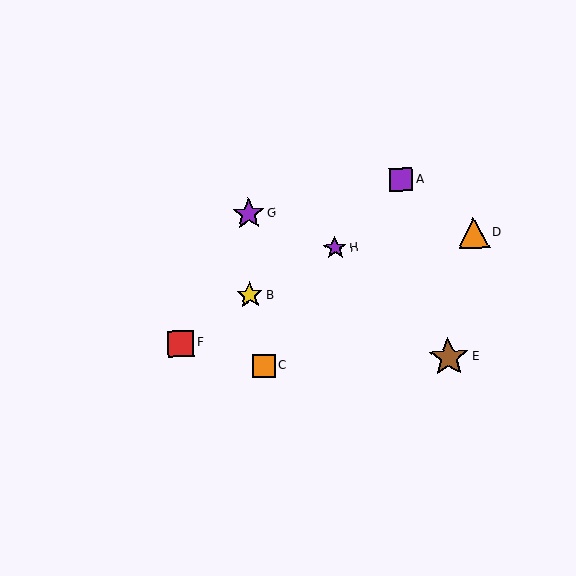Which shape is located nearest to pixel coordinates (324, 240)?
The purple star (labeled H) at (335, 248) is nearest to that location.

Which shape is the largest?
The brown star (labeled E) is the largest.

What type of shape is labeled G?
Shape G is a purple star.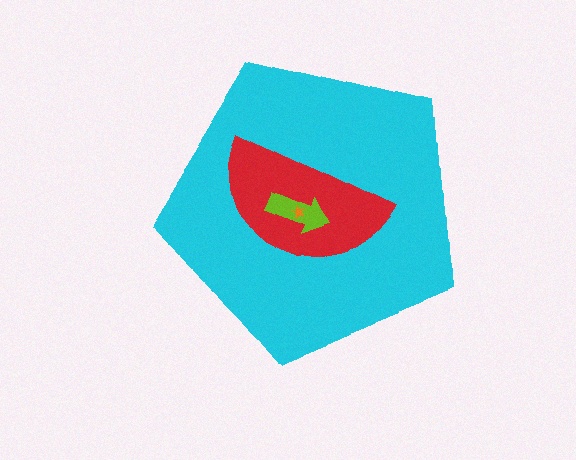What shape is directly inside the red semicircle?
The lime arrow.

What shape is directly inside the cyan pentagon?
The red semicircle.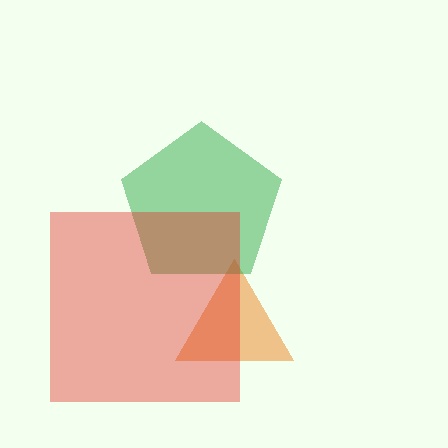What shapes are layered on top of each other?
The layered shapes are: an orange triangle, a green pentagon, a red square.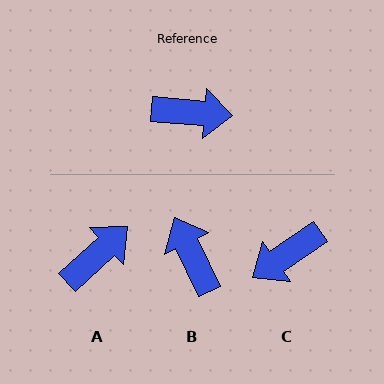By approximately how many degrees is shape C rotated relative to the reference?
Approximately 141 degrees clockwise.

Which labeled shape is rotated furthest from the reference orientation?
C, about 141 degrees away.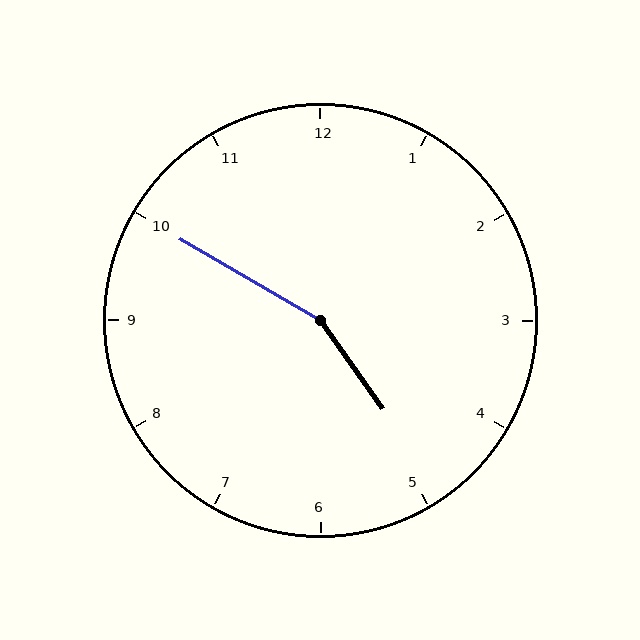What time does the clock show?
4:50.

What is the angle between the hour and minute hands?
Approximately 155 degrees.